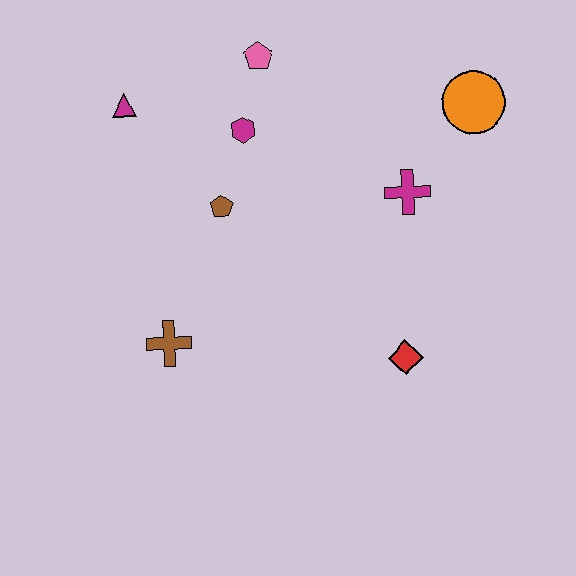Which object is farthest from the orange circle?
The brown cross is farthest from the orange circle.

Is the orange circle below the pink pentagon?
Yes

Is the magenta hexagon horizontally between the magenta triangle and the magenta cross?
Yes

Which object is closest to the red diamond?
The magenta cross is closest to the red diamond.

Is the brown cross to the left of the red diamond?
Yes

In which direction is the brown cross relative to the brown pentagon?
The brown cross is below the brown pentagon.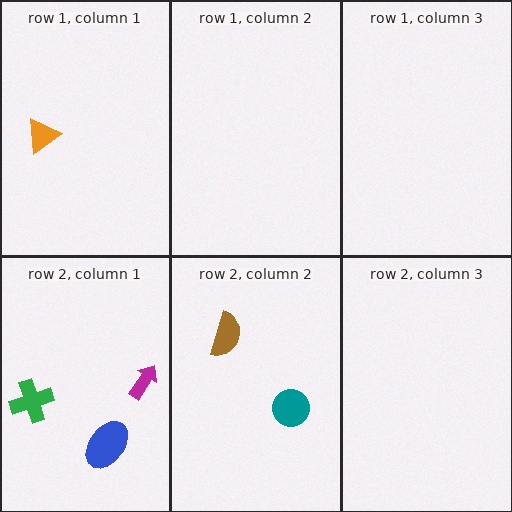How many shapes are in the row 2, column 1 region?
3.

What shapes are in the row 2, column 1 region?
The magenta arrow, the blue ellipse, the green cross.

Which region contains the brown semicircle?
The row 2, column 2 region.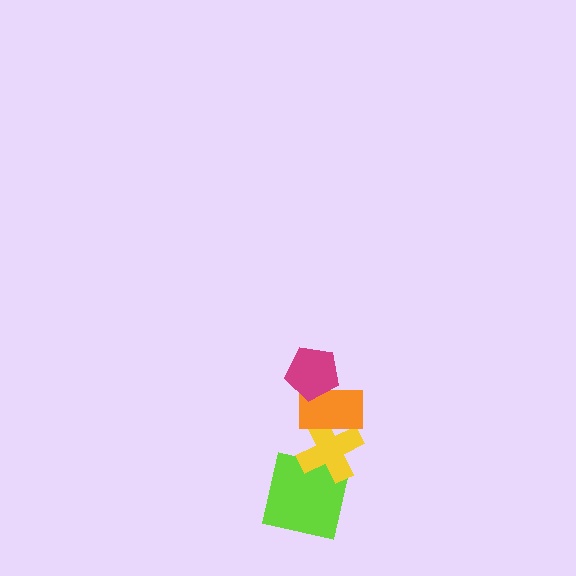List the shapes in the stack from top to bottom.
From top to bottom: the magenta pentagon, the orange rectangle, the yellow cross, the lime square.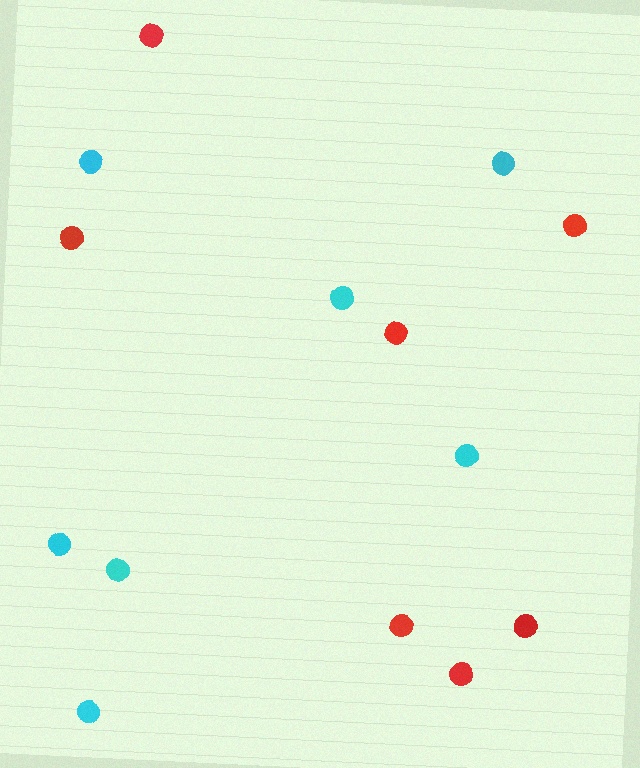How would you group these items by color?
There are 2 groups: one group of cyan circles (7) and one group of red circles (7).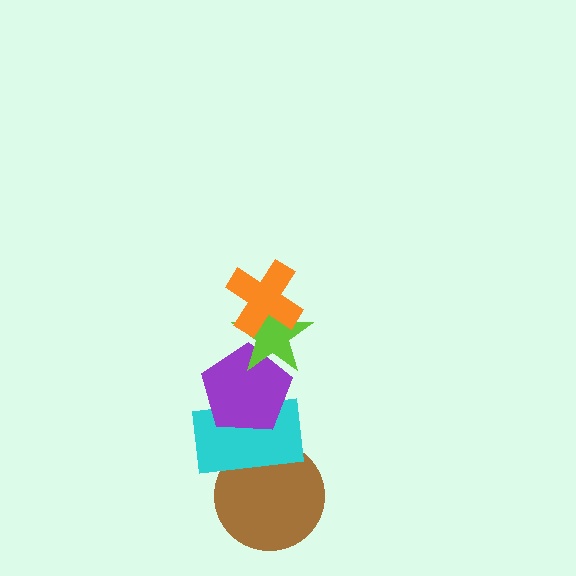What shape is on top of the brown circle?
The cyan rectangle is on top of the brown circle.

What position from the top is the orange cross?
The orange cross is 1st from the top.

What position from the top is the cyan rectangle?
The cyan rectangle is 4th from the top.